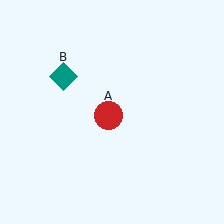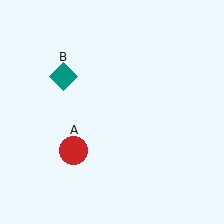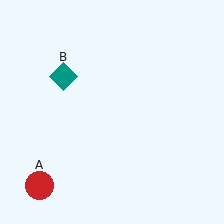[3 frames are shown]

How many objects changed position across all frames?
1 object changed position: red circle (object A).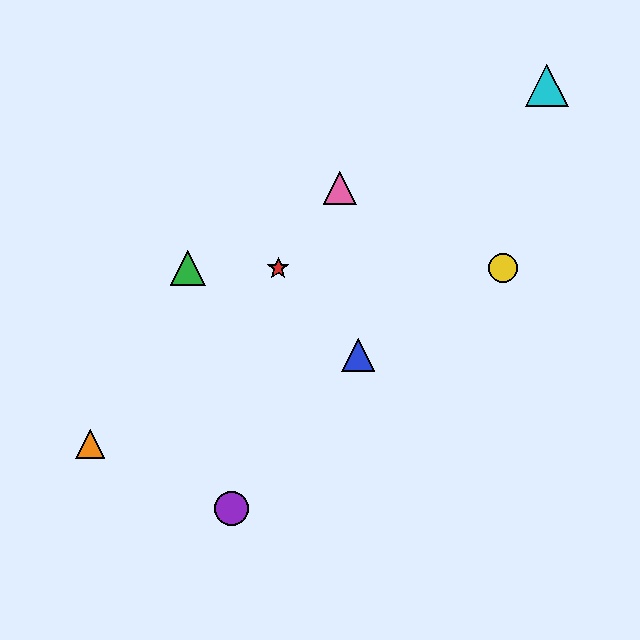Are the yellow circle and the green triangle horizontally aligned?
Yes, both are at y≈268.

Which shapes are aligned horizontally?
The red star, the green triangle, the yellow circle are aligned horizontally.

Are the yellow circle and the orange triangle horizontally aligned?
No, the yellow circle is at y≈268 and the orange triangle is at y≈444.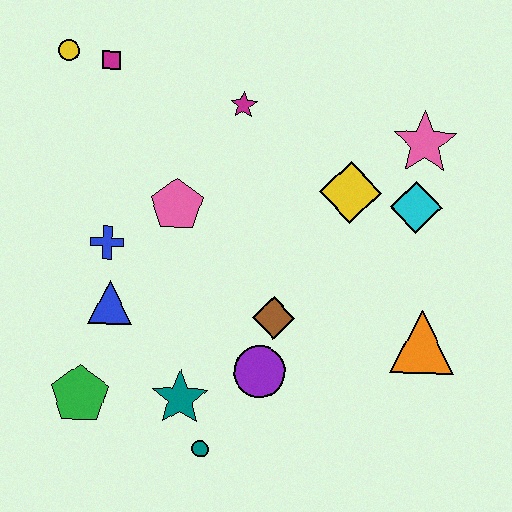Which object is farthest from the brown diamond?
The yellow circle is farthest from the brown diamond.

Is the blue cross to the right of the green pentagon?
Yes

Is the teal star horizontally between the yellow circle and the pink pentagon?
No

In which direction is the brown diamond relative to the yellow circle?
The brown diamond is below the yellow circle.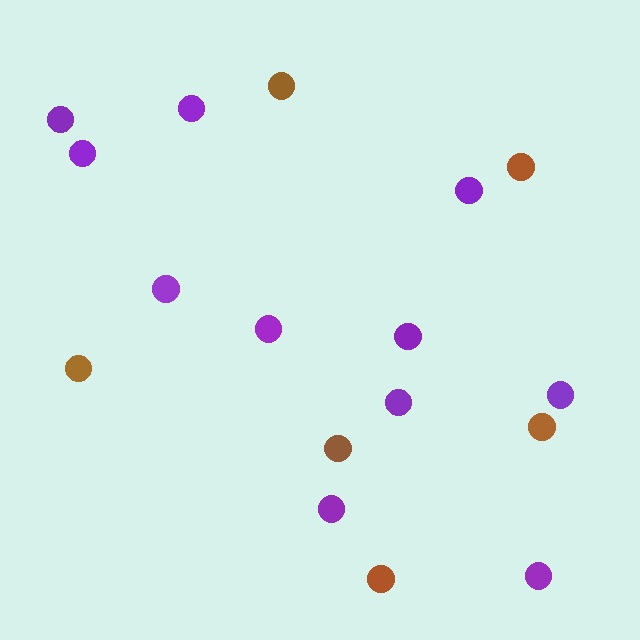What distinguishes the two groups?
There are 2 groups: one group of brown circles (6) and one group of purple circles (11).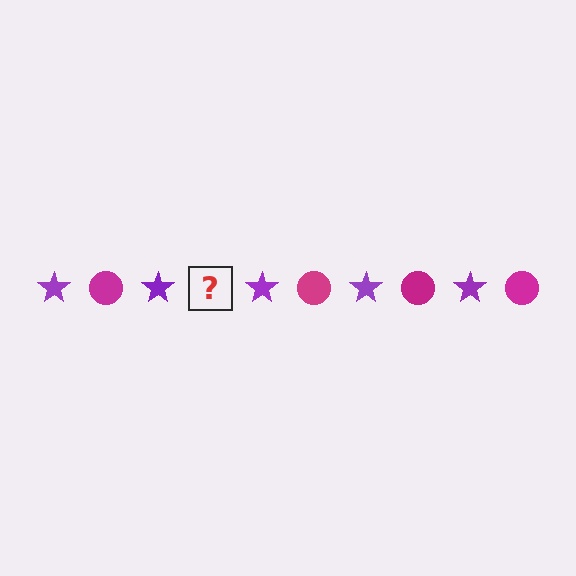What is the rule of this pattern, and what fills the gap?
The rule is that the pattern alternates between purple star and magenta circle. The gap should be filled with a magenta circle.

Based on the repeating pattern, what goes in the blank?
The blank should be a magenta circle.